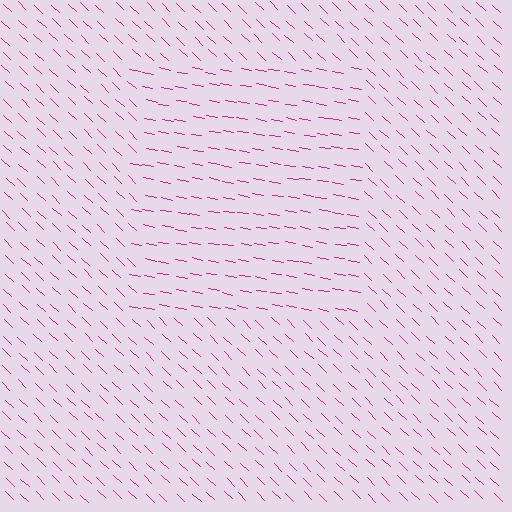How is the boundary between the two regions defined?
The boundary is defined purely by a change in line orientation (approximately 34 degrees difference). All lines are the same color and thickness.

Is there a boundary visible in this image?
Yes, there is a texture boundary formed by a change in line orientation.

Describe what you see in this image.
The image is filled with small magenta line segments. A rectangle region in the image has lines oriented differently from the surrounding lines, creating a visible texture boundary.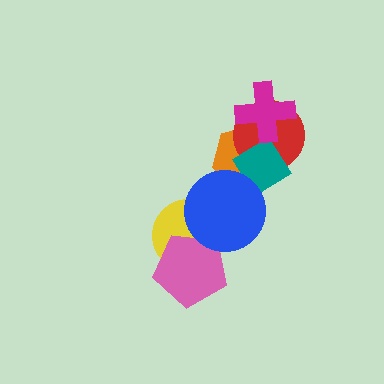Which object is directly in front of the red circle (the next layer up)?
The teal diamond is directly in front of the red circle.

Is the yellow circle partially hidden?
Yes, it is partially covered by another shape.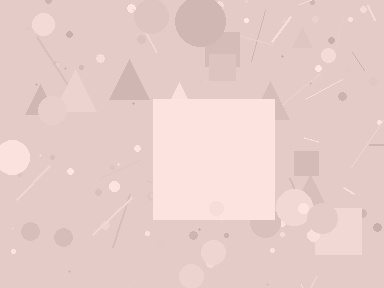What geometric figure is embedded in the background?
A square is embedded in the background.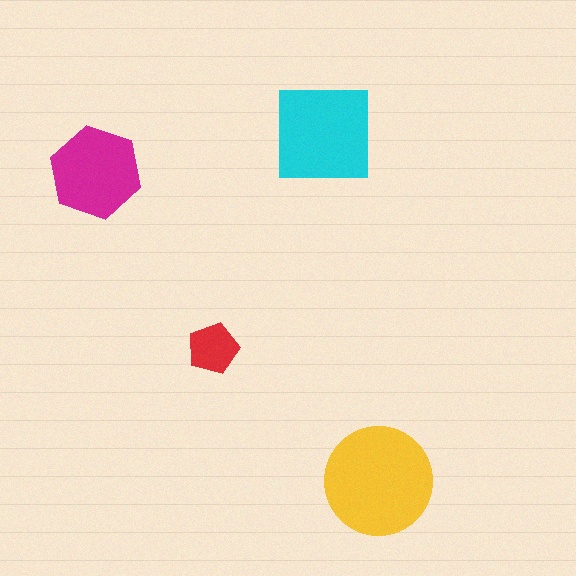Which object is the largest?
The yellow circle.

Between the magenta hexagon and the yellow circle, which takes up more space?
The yellow circle.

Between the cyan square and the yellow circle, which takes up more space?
The yellow circle.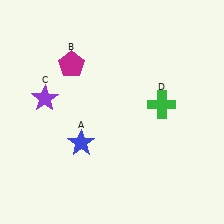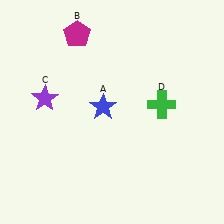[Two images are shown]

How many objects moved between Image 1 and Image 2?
2 objects moved between the two images.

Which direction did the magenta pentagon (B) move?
The magenta pentagon (B) moved up.